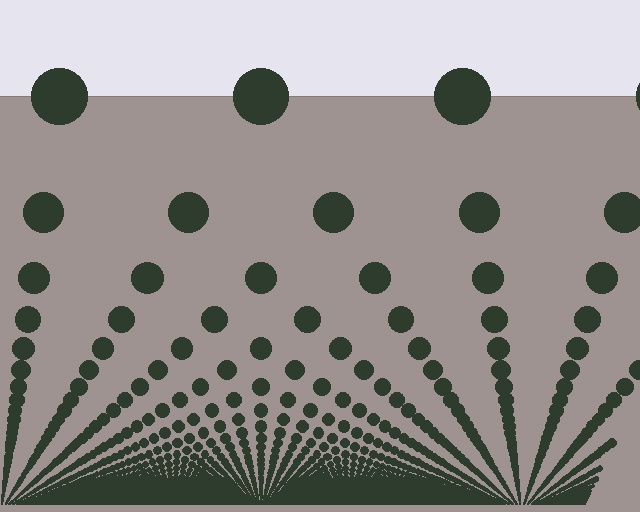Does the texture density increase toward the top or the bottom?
Density increases toward the bottom.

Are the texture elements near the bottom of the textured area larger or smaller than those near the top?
Smaller. The gradient is inverted — elements near the bottom are smaller and denser.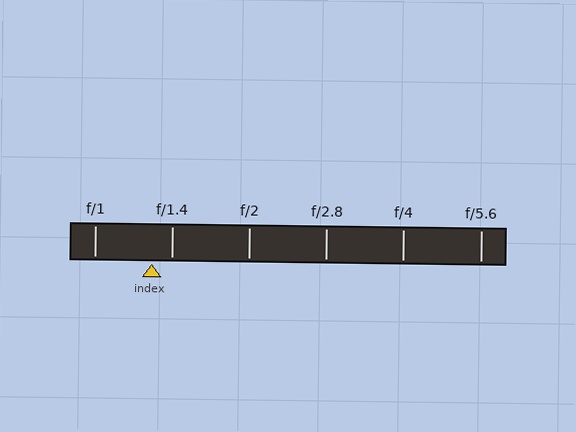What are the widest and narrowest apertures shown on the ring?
The widest aperture shown is f/1 and the narrowest is f/5.6.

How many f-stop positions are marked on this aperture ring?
There are 6 f-stop positions marked.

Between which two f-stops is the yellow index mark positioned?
The index mark is between f/1 and f/1.4.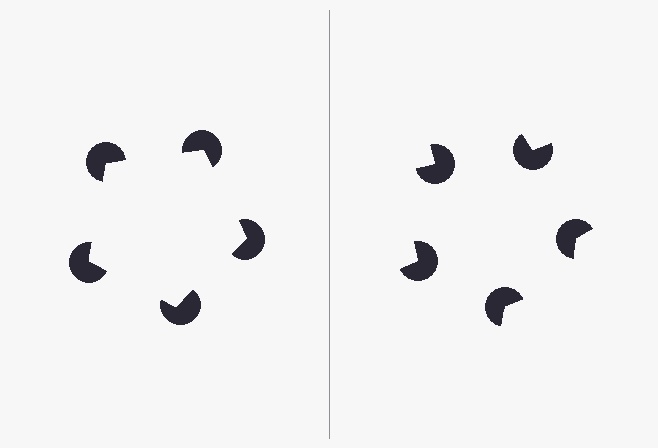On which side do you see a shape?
An illusory pentagon appears on the left side. On the right side the wedge cuts are rotated, so no coherent shape forms.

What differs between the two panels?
The pac-man discs are positioned identically on both sides; only the wedge orientations differ. On the left they align to a pentagon; on the right they are misaligned.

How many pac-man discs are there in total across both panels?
10 — 5 on each side.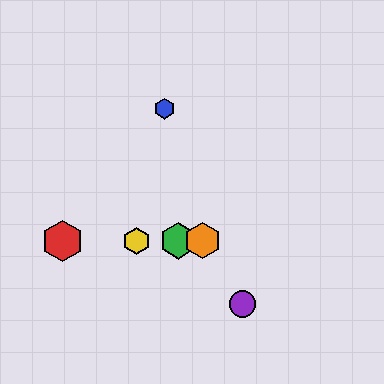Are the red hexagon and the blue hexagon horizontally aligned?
No, the red hexagon is at y≈241 and the blue hexagon is at y≈109.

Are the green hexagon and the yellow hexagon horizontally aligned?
Yes, both are at y≈241.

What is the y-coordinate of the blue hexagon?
The blue hexagon is at y≈109.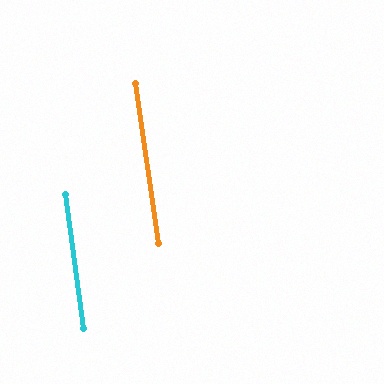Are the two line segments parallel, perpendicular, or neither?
Parallel — their directions differ by only 0.3°.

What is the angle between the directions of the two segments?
Approximately 0 degrees.